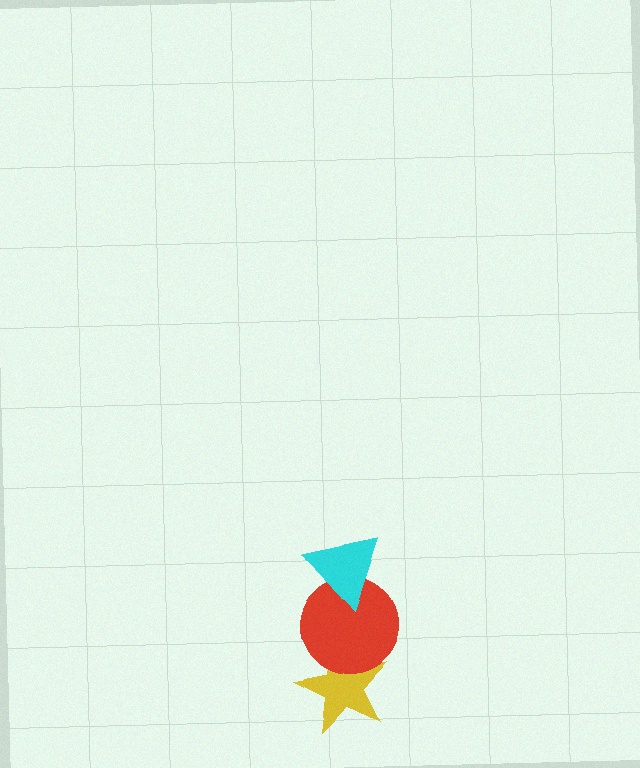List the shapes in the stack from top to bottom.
From top to bottom: the cyan triangle, the red circle, the yellow star.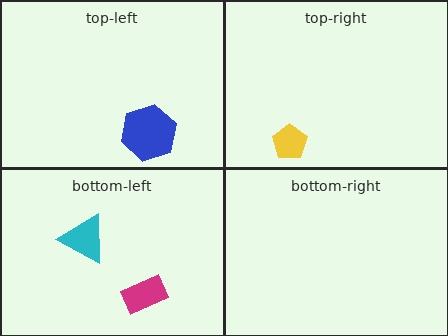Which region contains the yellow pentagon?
The top-right region.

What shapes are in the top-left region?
The blue hexagon.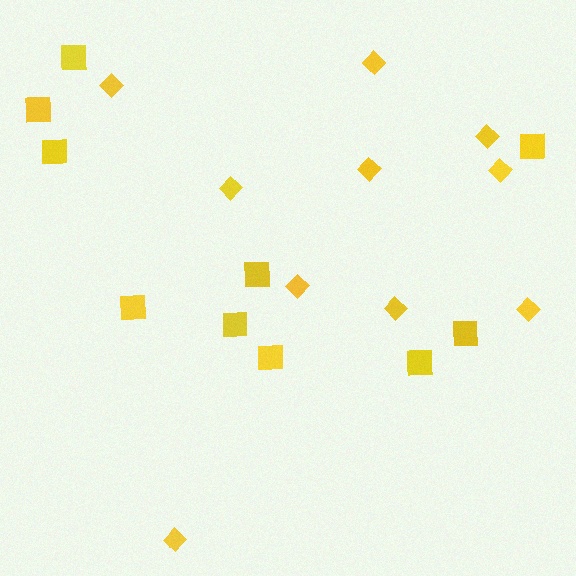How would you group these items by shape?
There are 2 groups: one group of diamonds (10) and one group of squares (10).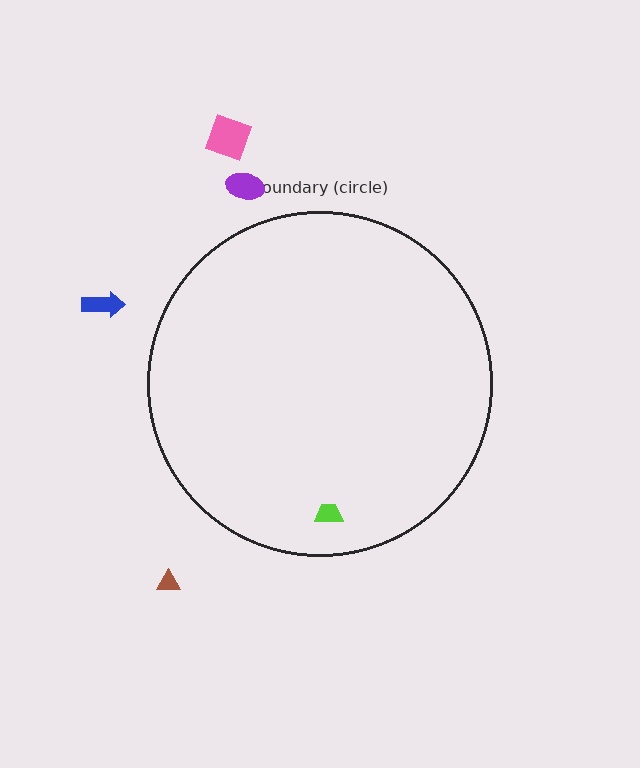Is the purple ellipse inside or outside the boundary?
Outside.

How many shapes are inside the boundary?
1 inside, 4 outside.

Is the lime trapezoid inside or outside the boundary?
Inside.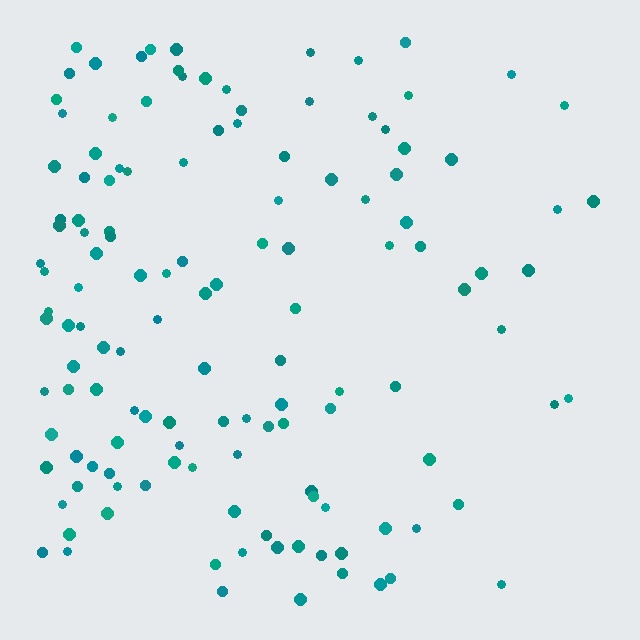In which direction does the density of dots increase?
From right to left, with the left side densest.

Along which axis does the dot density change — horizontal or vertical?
Horizontal.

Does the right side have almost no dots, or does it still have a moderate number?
Still a moderate number, just noticeably fewer than the left.